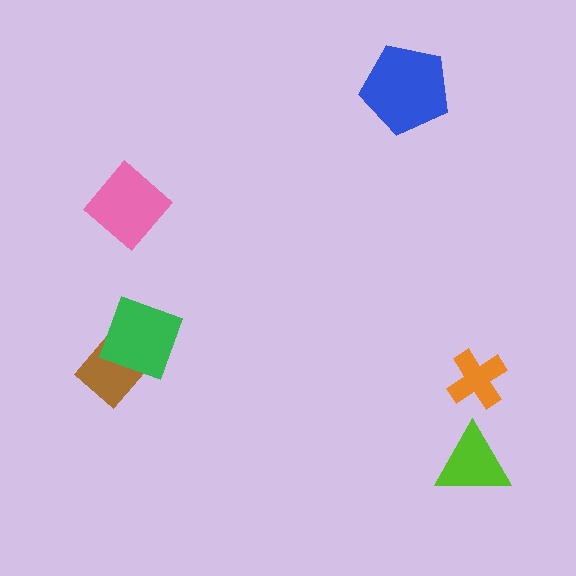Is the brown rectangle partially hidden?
Yes, it is partially covered by another shape.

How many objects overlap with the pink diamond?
0 objects overlap with the pink diamond.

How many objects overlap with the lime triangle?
0 objects overlap with the lime triangle.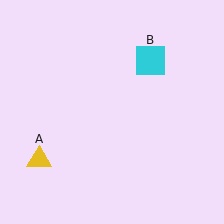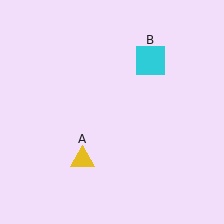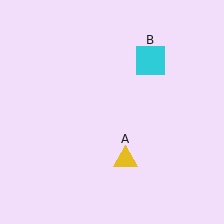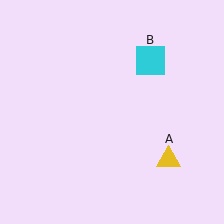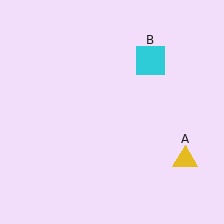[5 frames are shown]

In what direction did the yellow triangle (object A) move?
The yellow triangle (object A) moved right.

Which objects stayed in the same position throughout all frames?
Cyan square (object B) remained stationary.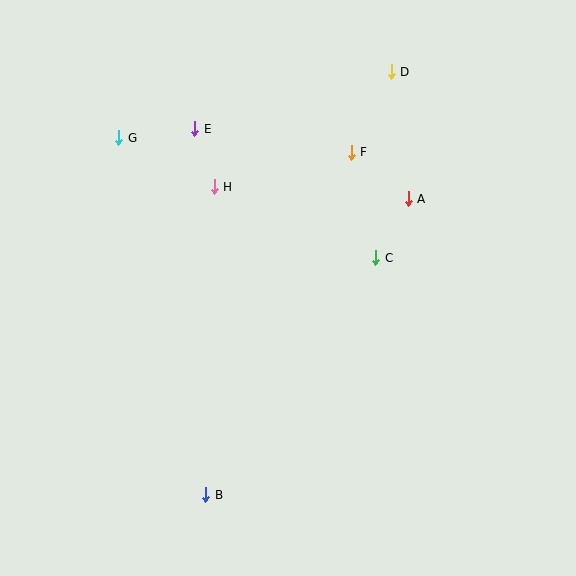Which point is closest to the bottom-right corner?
Point C is closest to the bottom-right corner.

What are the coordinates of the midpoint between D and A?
The midpoint between D and A is at (400, 135).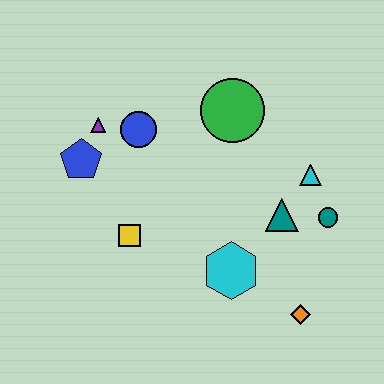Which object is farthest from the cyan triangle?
The blue pentagon is farthest from the cyan triangle.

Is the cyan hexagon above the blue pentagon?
No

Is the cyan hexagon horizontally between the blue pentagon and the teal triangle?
Yes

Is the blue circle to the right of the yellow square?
Yes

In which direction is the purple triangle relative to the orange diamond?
The purple triangle is to the left of the orange diamond.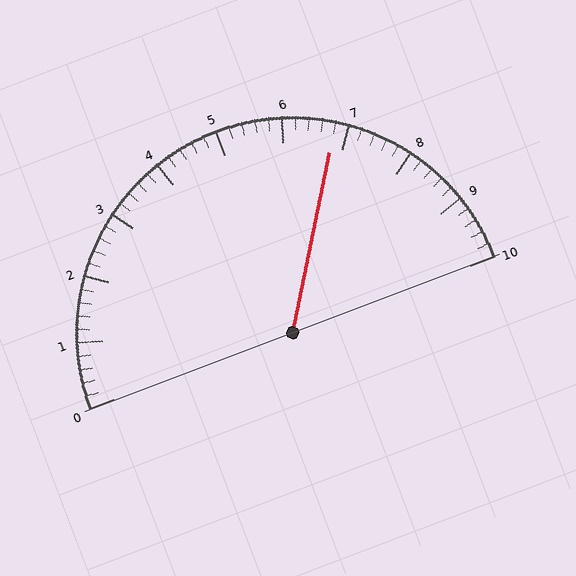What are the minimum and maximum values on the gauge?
The gauge ranges from 0 to 10.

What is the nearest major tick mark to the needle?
The nearest major tick mark is 7.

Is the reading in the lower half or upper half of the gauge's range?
The reading is in the upper half of the range (0 to 10).